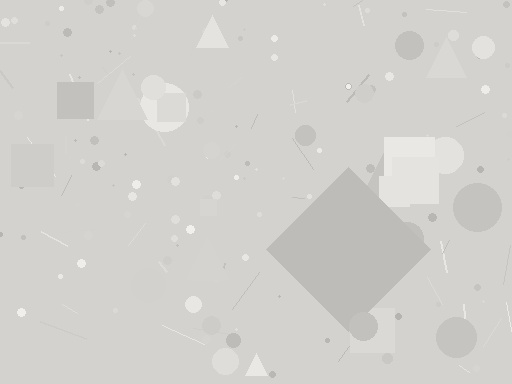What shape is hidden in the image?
A diamond is hidden in the image.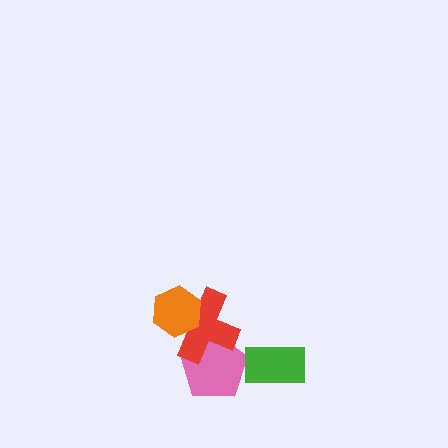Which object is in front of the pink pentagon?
The red cross is in front of the pink pentagon.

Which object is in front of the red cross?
The orange hexagon is in front of the red cross.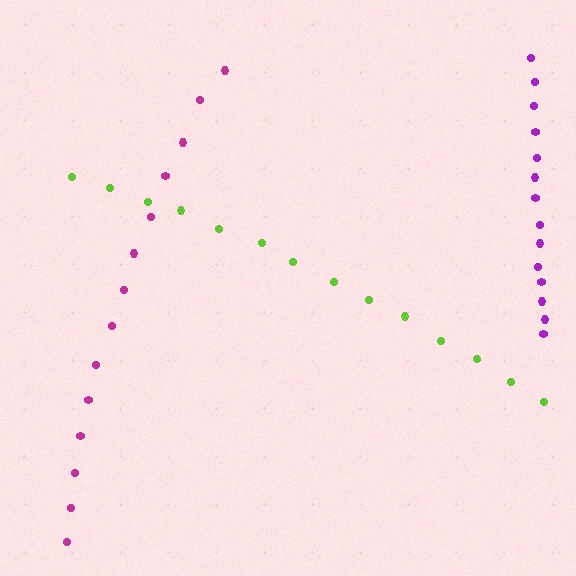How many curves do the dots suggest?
There are 3 distinct paths.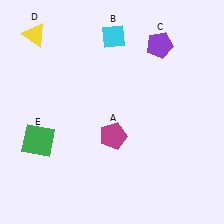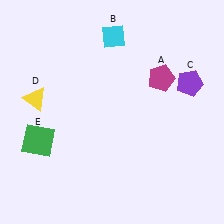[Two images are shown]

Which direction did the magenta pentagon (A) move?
The magenta pentagon (A) moved up.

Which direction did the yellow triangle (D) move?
The yellow triangle (D) moved down.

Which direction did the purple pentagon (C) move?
The purple pentagon (C) moved down.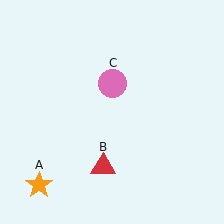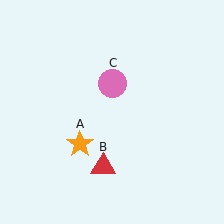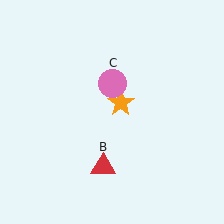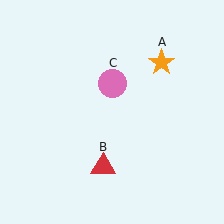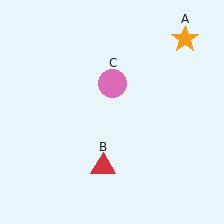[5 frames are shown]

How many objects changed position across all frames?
1 object changed position: orange star (object A).